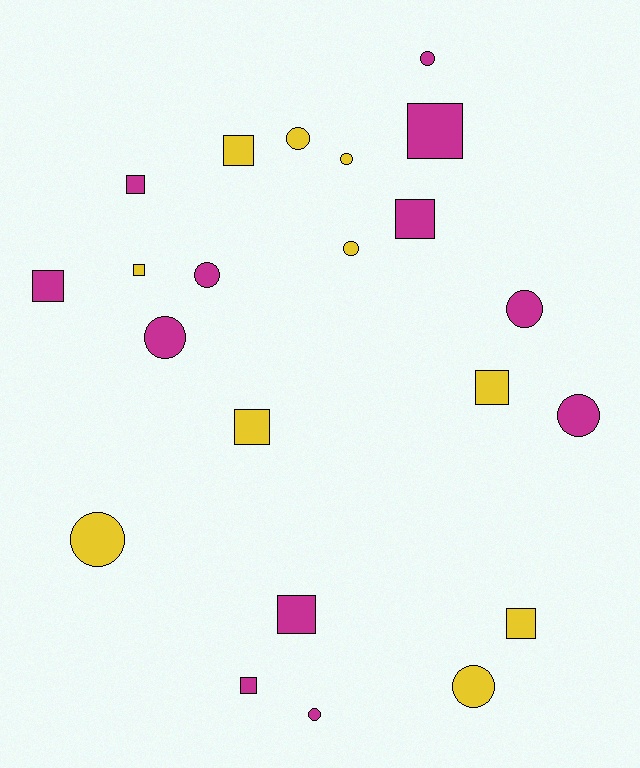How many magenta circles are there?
There are 6 magenta circles.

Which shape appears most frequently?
Square, with 11 objects.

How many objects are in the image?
There are 22 objects.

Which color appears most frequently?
Magenta, with 12 objects.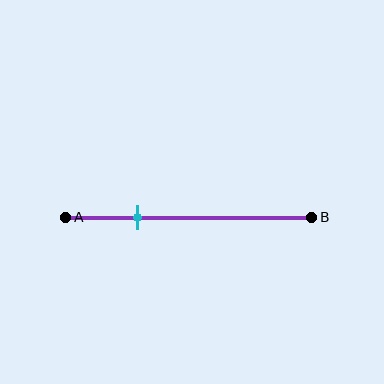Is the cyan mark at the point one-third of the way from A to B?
No, the mark is at about 30% from A, not at the 33% one-third point.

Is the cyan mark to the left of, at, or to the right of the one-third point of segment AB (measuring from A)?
The cyan mark is to the left of the one-third point of segment AB.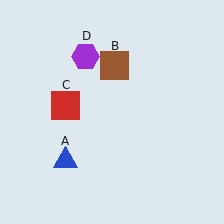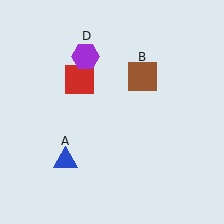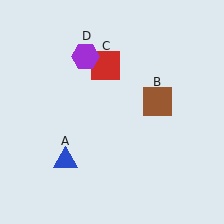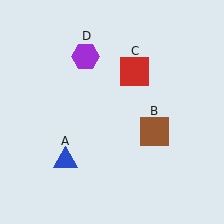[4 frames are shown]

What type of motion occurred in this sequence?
The brown square (object B), red square (object C) rotated clockwise around the center of the scene.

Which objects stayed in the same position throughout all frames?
Blue triangle (object A) and purple hexagon (object D) remained stationary.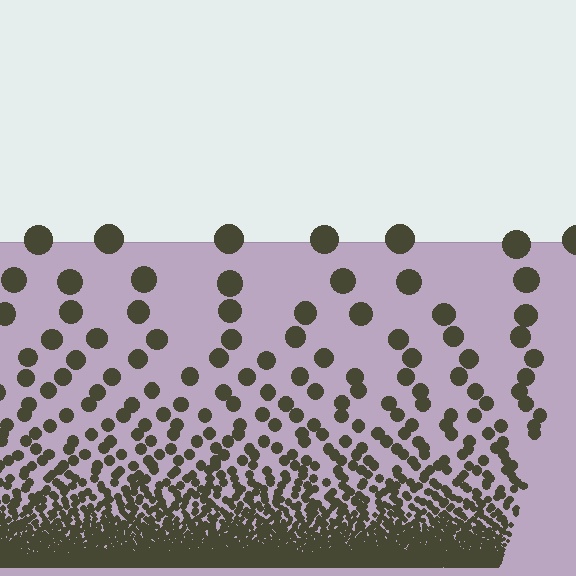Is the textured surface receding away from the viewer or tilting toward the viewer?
The surface appears to tilt toward the viewer. Texture elements get larger and sparser toward the top.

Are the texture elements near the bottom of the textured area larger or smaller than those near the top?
Smaller. The gradient is inverted — elements near the bottom are smaller and denser.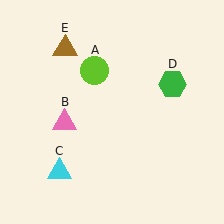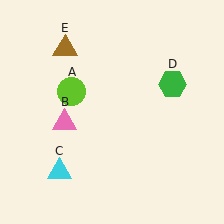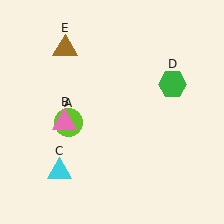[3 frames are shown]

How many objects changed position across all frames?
1 object changed position: lime circle (object A).